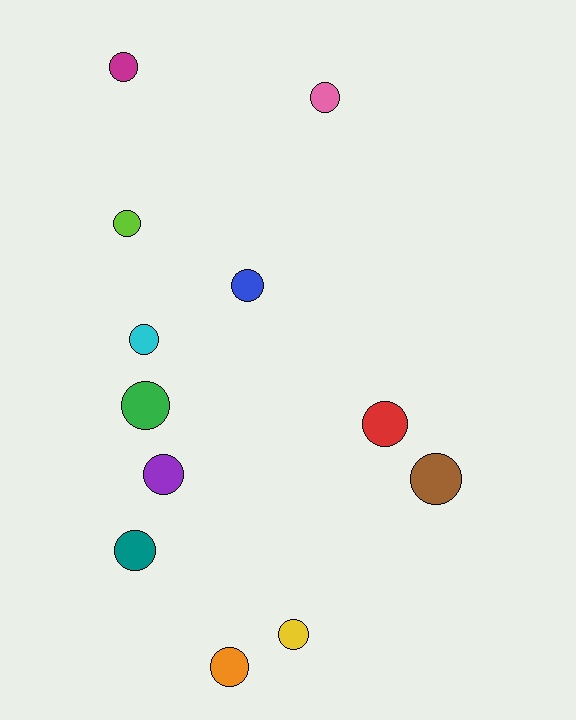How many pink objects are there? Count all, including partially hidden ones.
There is 1 pink object.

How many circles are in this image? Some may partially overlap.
There are 12 circles.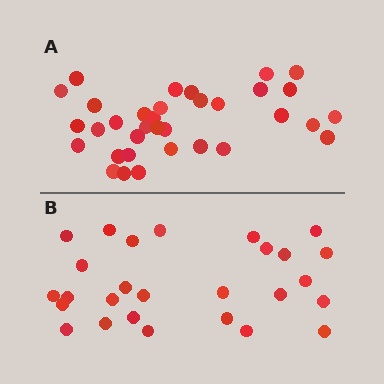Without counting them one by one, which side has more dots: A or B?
Region A (the top region) has more dots.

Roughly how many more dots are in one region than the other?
Region A has roughly 8 or so more dots than region B.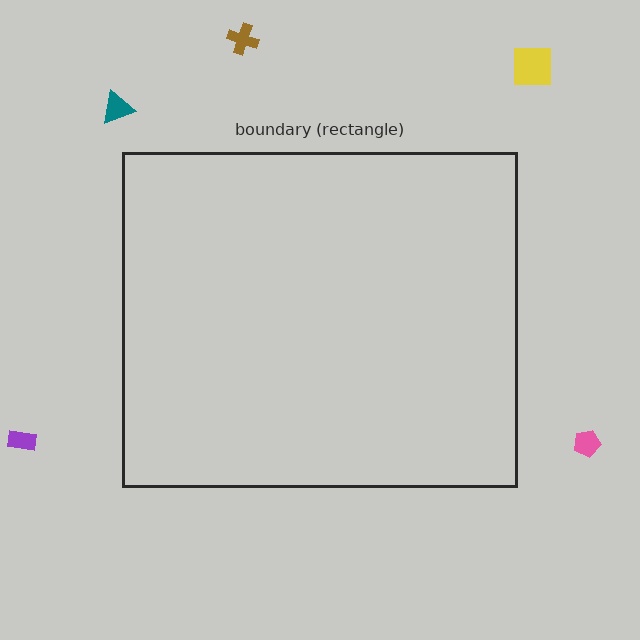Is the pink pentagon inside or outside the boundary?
Outside.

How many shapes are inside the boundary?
0 inside, 5 outside.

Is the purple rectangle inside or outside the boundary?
Outside.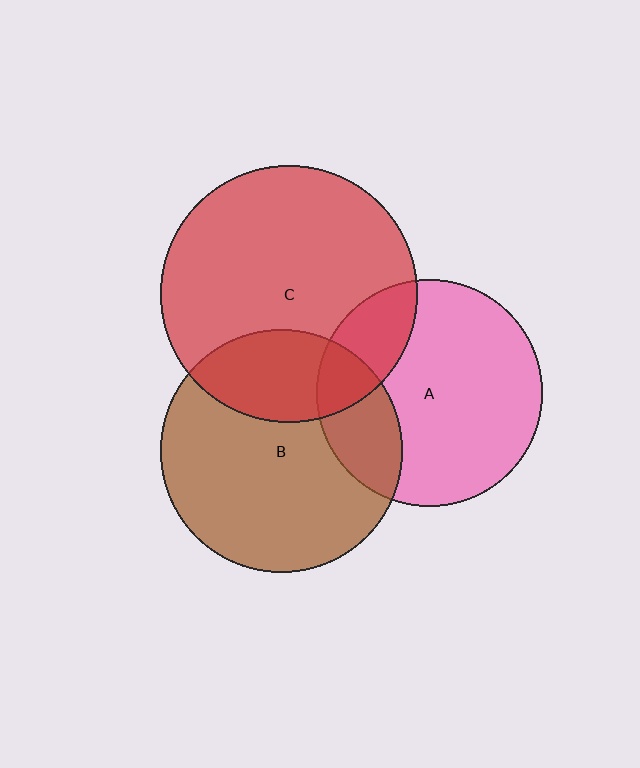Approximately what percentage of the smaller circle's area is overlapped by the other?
Approximately 20%.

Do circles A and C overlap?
Yes.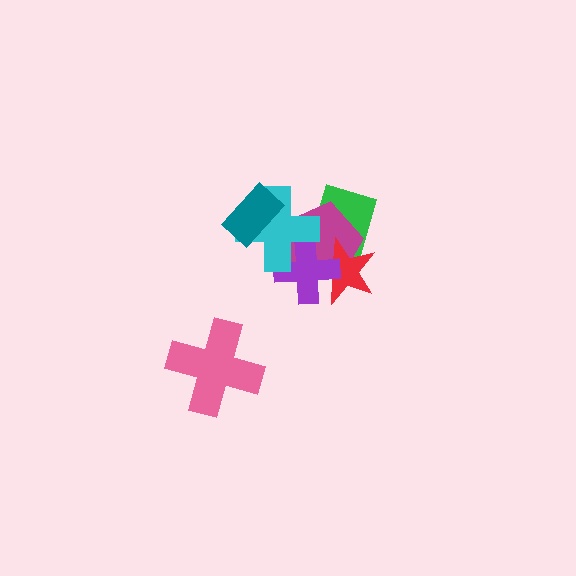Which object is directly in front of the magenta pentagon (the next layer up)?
The red star is directly in front of the magenta pentagon.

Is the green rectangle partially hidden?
Yes, it is partially covered by another shape.